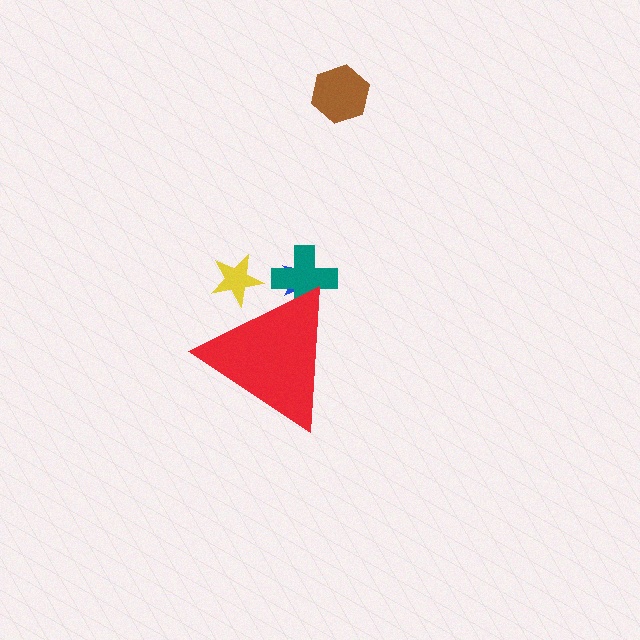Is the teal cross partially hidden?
Yes, the teal cross is partially hidden behind the red triangle.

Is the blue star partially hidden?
Yes, the blue star is partially hidden behind the red triangle.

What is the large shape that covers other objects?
A red triangle.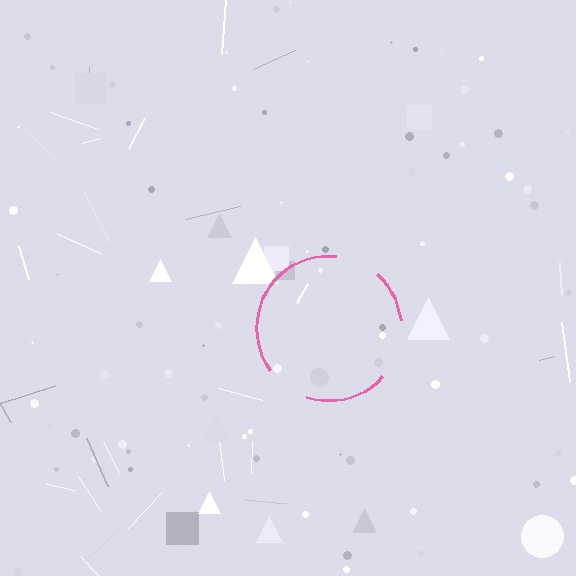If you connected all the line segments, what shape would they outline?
They would outline a circle.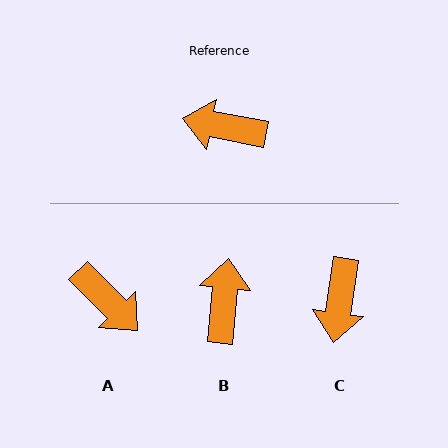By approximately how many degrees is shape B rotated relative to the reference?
Approximately 85 degrees clockwise.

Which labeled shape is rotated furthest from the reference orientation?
A, about 145 degrees away.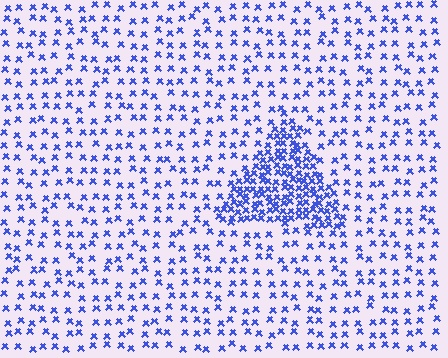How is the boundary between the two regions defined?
The boundary is defined by a change in element density (approximately 2.9x ratio). All elements are the same color, size, and shape.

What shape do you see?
I see a triangle.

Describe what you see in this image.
The image contains small blue elements arranged at two different densities. A triangle-shaped region is visible where the elements are more densely packed than the surrounding area.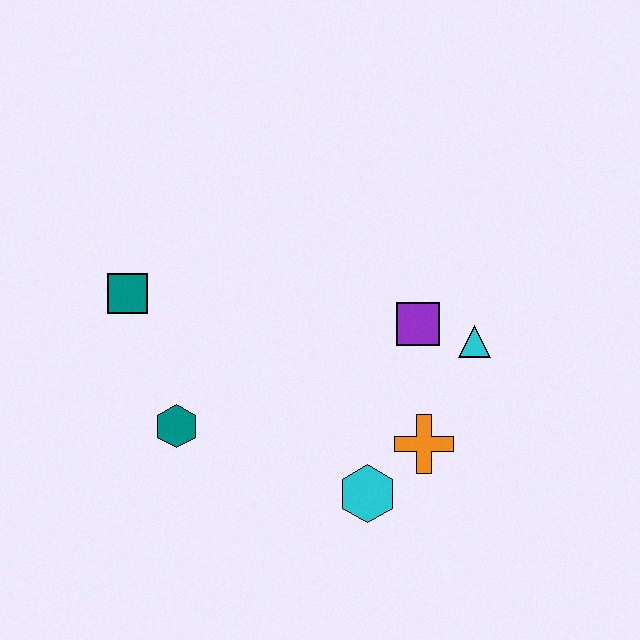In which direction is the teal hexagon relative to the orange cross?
The teal hexagon is to the left of the orange cross.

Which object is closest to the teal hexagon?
The teal square is closest to the teal hexagon.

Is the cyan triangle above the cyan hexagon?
Yes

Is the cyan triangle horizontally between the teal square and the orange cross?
No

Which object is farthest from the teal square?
The cyan triangle is farthest from the teal square.